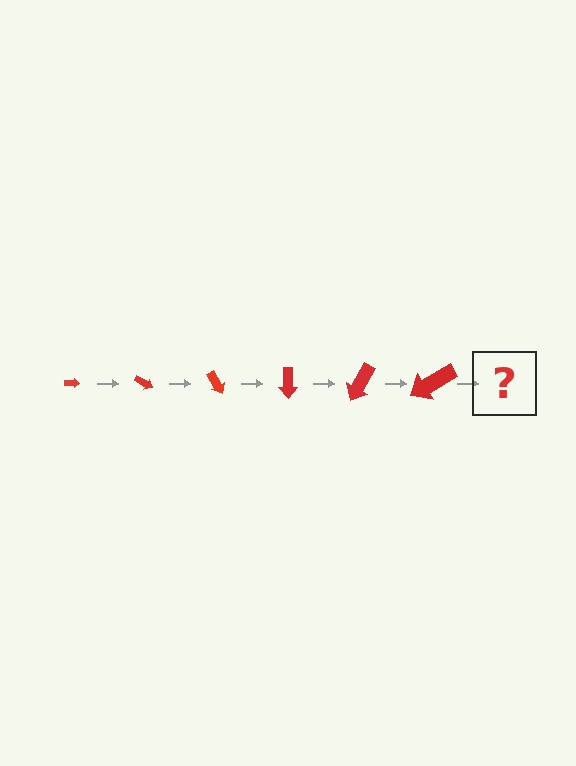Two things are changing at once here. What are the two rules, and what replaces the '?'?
The two rules are that the arrow grows larger each step and it rotates 30 degrees each step. The '?' should be an arrow, larger than the previous one and rotated 180 degrees from the start.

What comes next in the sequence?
The next element should be an arrow, larger than the previous one and rotated 180 degrees from the start.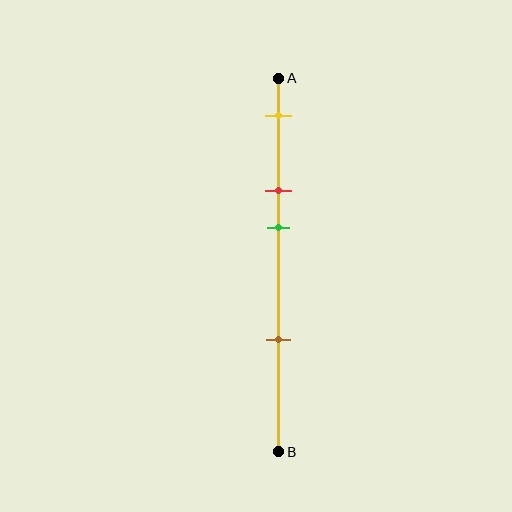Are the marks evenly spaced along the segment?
No, the marks are not evenly spaced.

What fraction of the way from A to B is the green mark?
The green mark is approximately 40% (0.4) of the way from A to B.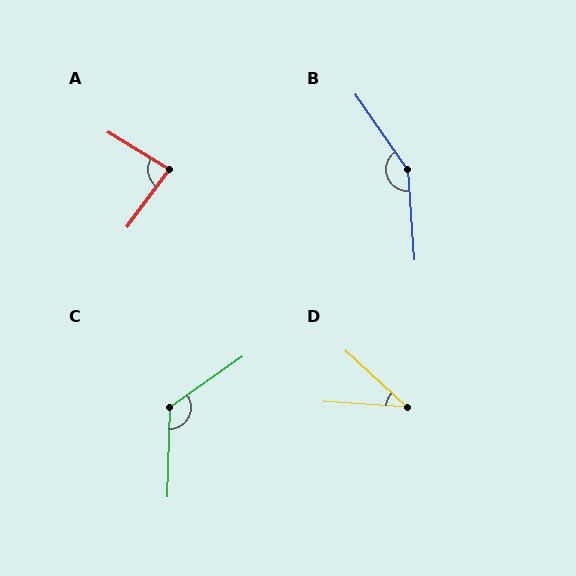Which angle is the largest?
B, at approximately 150 degrees.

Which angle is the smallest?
D, at approximately 39 degrees.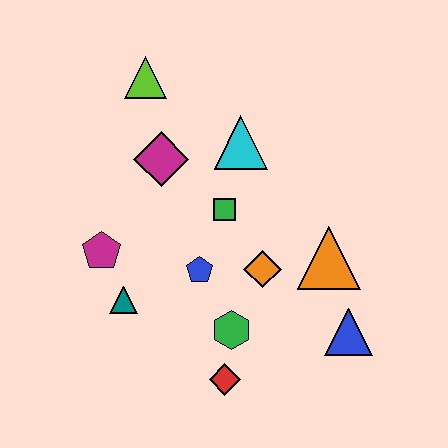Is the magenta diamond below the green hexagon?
No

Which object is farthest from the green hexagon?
The lime triangle is farthest from the green hexagon.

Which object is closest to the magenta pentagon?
The teal triangle is closest to the magenta pentagon.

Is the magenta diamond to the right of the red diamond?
No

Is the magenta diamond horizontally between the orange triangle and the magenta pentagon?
Yes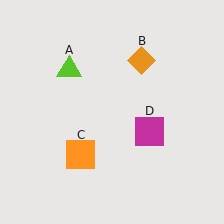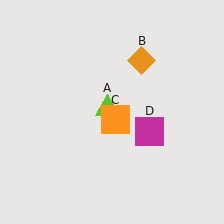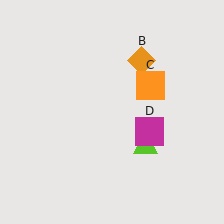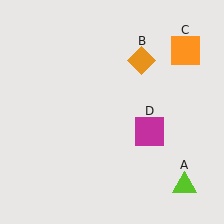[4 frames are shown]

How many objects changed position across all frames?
2 objects changed position: lime triangle (object A), orange square (object C).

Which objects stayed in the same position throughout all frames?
Orange diamond (object B) and magenta square (object D) remained stationary.